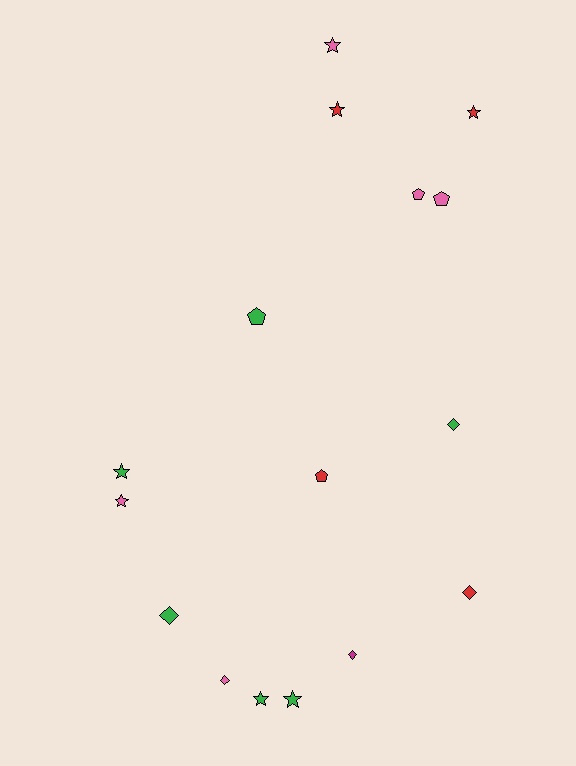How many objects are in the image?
There are 16 objects.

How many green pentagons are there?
There is 1 green pentagon.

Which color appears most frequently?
Green, with 6 objects.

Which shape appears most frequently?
Star, with 7 objects.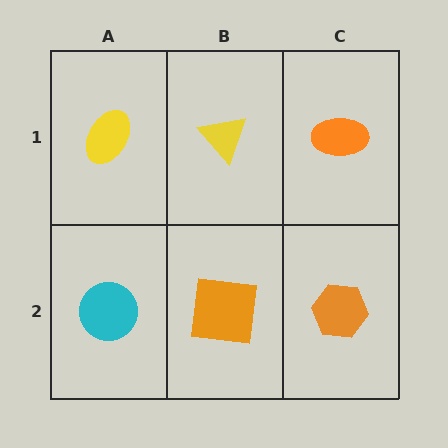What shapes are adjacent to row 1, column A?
A cyan circle (row 2, column A), a yellow triangle (row 1, column B).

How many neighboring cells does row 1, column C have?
2.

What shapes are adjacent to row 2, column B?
A yellow triangle (row 1, column B), a cyan circle (row 2, column A), an orange hexagon (row 2, column C).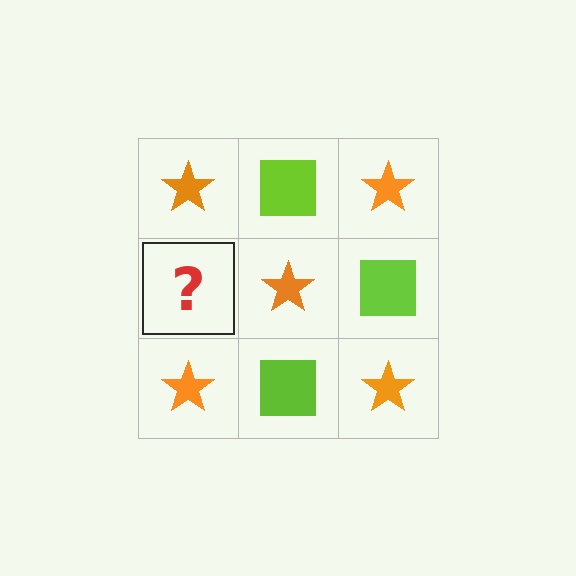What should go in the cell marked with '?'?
The missing cell should contain a lime square.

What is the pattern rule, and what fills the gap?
The rule is that it alternates orange star and lime square in a checkerboard pattern. The gap should be filled with a lime square.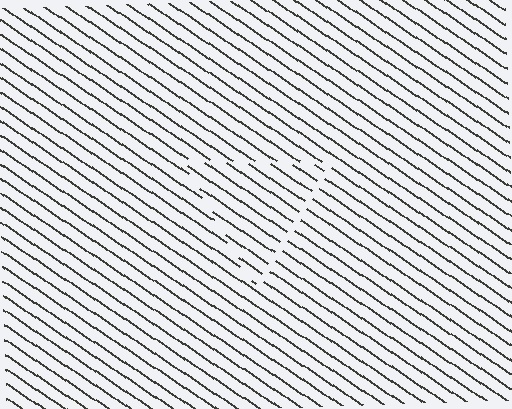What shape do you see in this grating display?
An illusory triangle. The interior of the shape contains the same grating, shifted by half a period — the contour is defined by the phase discontinuity where line-ends from the inner and outer gratings abut.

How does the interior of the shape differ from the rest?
The interior of the shape contains the same grating, shifted by half a period — the contour is defined by the phase discontinuity where line-ends from the inner and outer gratings abut.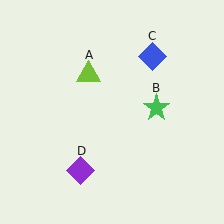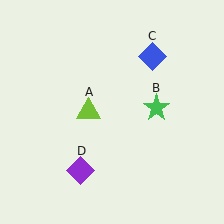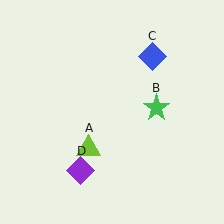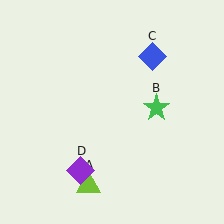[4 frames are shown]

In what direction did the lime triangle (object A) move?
The lime triangle (object A) moved down.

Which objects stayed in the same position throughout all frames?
Green star (object B) and blue diamond (object C) and purple diamond (object D) remained stationary.